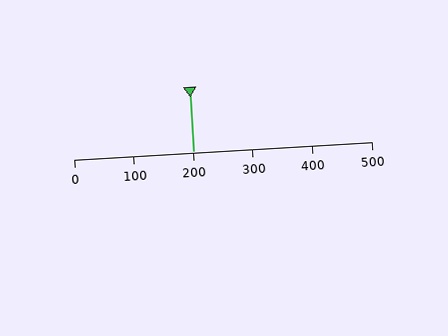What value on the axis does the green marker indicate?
The marker indicates approximately 200.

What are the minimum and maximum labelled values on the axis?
The axis runs from 0 to 500.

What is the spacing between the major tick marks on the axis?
The major ticks are spaced 100 apart.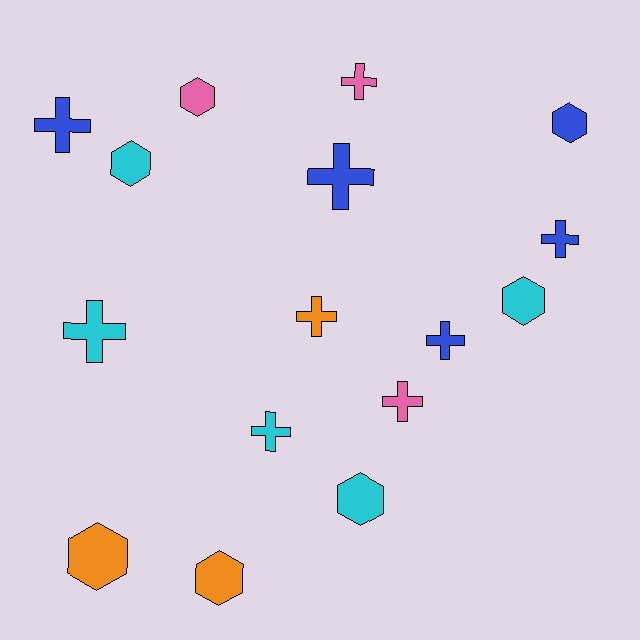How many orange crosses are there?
There is 1 orange cross.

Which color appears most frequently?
Blue, with 5 objects.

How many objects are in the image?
There are 16 objects.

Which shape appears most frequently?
Cross, with 9 objects.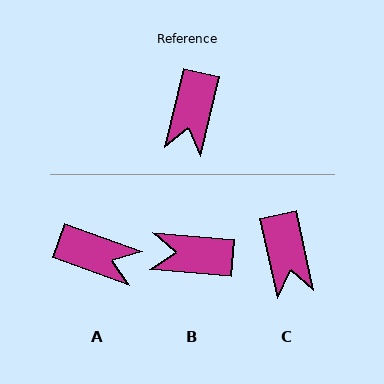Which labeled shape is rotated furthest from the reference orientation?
A, about 84 degrees away.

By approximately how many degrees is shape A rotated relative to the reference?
Approximately 84 degrees counter-clockwise.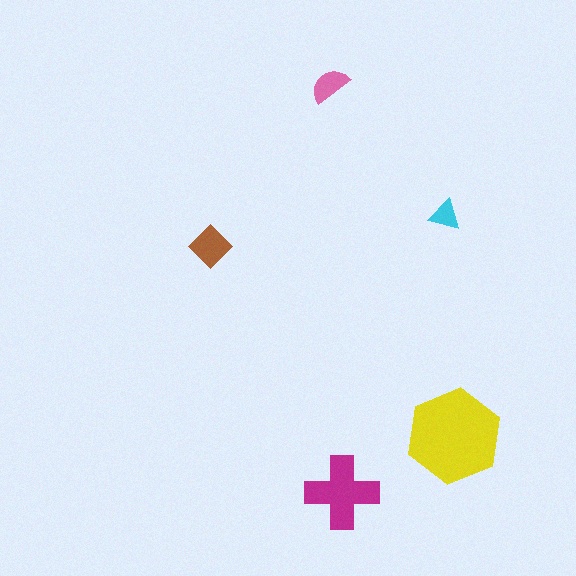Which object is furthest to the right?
The yellow hexagon is rightmost.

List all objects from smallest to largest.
The cyan triangle, the pink semicircle, the brown diamond, the magenta cross, the yellow hexagon.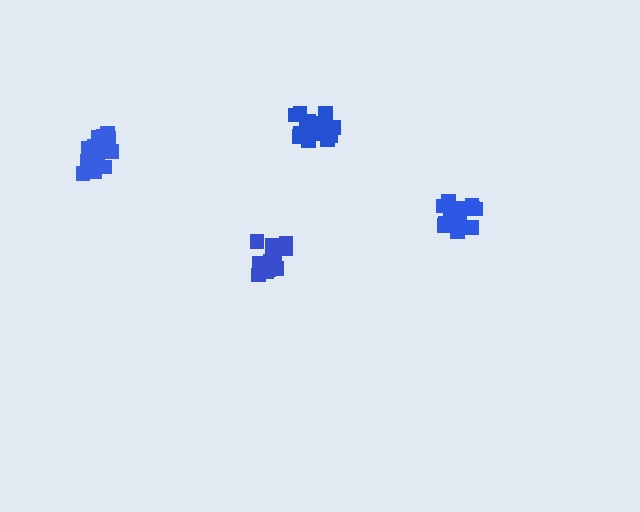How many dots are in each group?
Group 1: 15 dots, Group 2: 18 dots, Group 3: 18 dots, Group 4: 21 dots (72 total).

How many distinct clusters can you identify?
There are 4 distinct clusters.